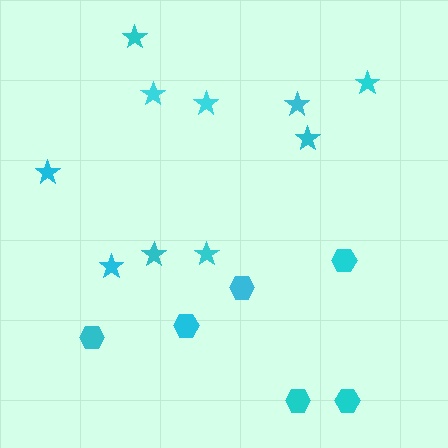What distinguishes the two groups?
There are 2 groups: one group of stars (10) and one group of hexagons (6).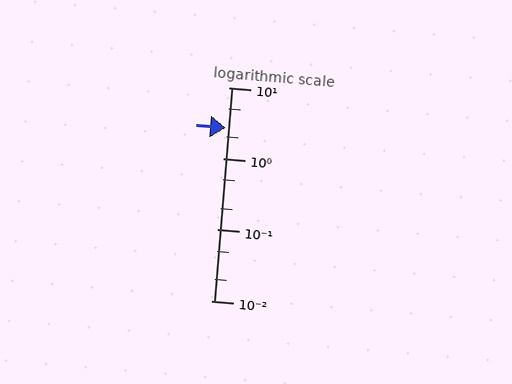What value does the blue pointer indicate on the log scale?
The pointer indicates approximately 2.7.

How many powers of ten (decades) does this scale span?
The scale spans 3 decades, from 0.01 to 10.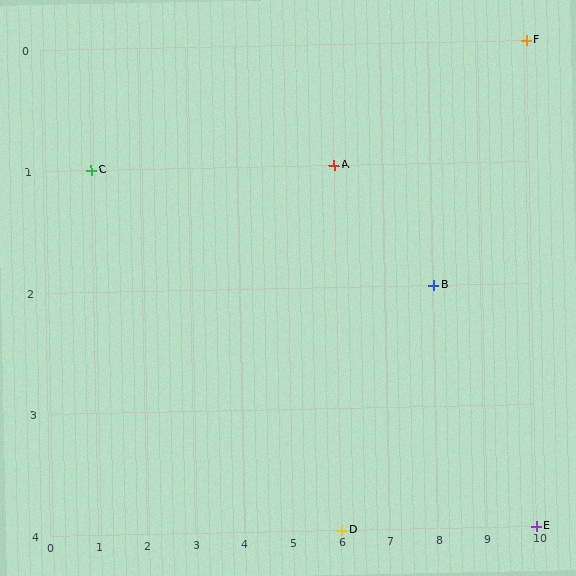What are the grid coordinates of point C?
Point C is at grid coordinates (1, 1).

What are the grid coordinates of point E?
Point E is at grid coordinates (10, 4).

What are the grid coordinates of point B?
Point B is at grid coordinates (8, 2).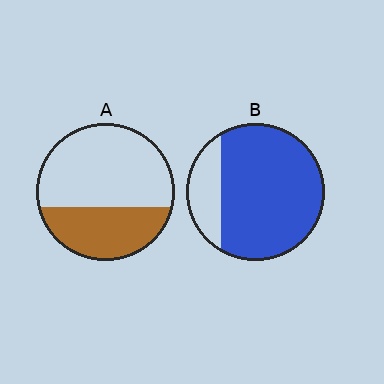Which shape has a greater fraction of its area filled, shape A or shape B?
Shape B.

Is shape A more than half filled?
No.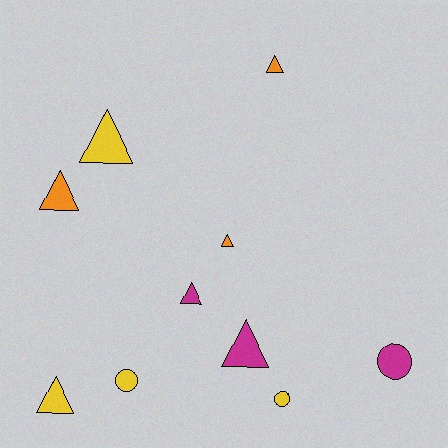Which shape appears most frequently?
Triangle, with 7 objects.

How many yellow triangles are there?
There are 2 yellow triangles.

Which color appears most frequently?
Yellow, with 4 objects.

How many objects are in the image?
There are 10 objects.